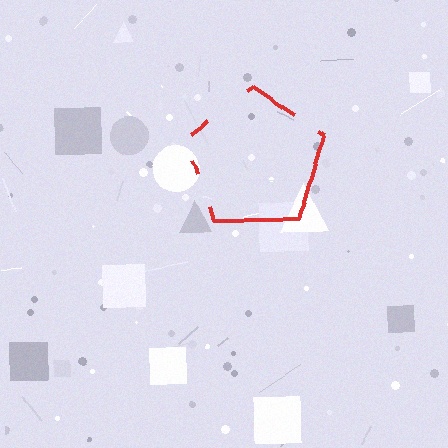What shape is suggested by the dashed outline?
The dashed outline suggests a pentagon.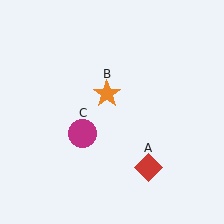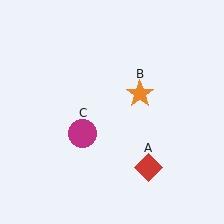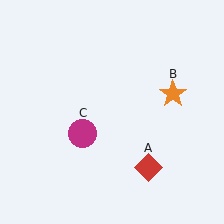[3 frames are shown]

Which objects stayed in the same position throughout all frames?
Red diamond (object A) and magenta circle (object C) remained stationary.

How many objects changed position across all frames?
1 object changed position: orange star (object B).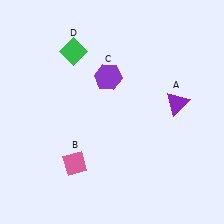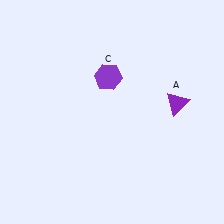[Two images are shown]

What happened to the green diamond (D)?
The green diamond (D) was removed in Image 2. It was in the top-left area of Image 1.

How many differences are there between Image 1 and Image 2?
There are 2 differences between the two images.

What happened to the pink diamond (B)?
The pink diamond (B) was removed in Image 2. It was in the bottom-left area of Image 1.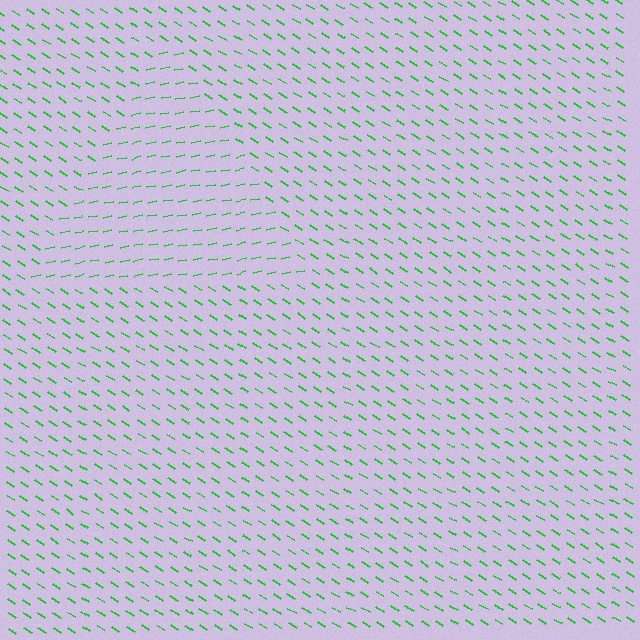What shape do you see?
I see a triangle.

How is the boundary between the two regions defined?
The boundary is defined purely by a change in line orientation (approximately 45 degrees difference). All lines are the same color and thickness.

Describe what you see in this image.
The image is filled with small green line segments. A triangle region in the image has lines oriented differently from the surrounding lines, creating a visible texture boundary.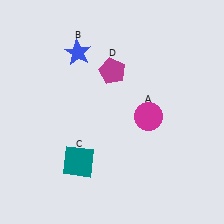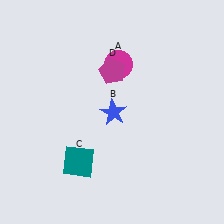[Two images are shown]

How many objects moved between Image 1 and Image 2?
2 objects moved between the two images.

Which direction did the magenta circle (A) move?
The magenta circle (A) moved up.